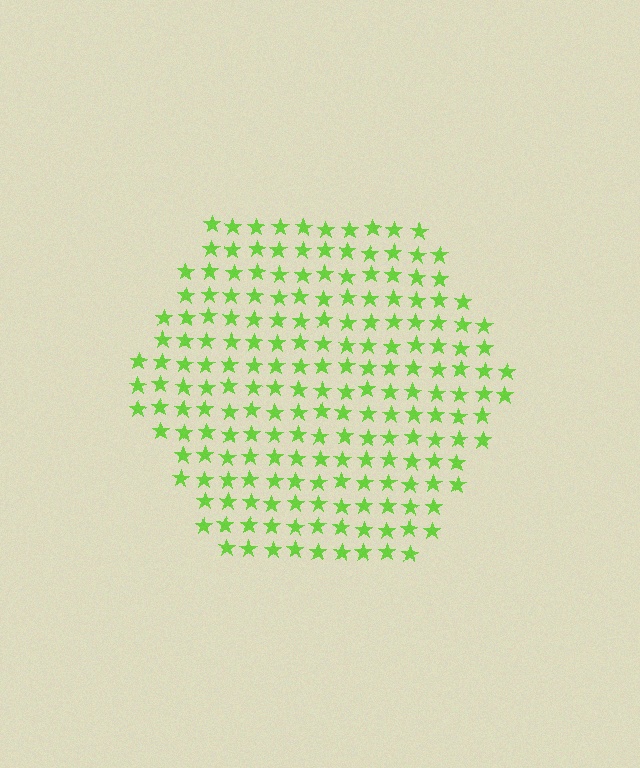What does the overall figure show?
The overall figure shows a hexagon.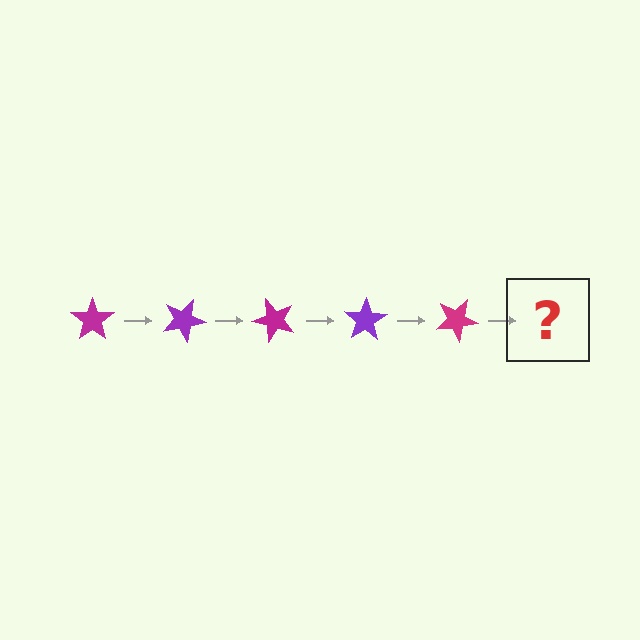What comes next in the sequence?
The next element should be a purple star, rotated 125 degrees from the start.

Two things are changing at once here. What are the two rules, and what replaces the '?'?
The two rules are that it rotates 25 degrees each step and the color cycles through magenta and purple. The '?' should be a purple star, rotated 125 degrees from the start.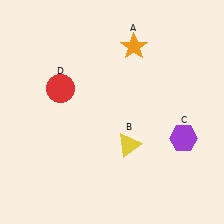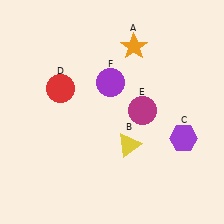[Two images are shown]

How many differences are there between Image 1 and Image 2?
There are 2 differences between the two images.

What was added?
A magenta circle (E), a purple circle (F) were added in Image 2.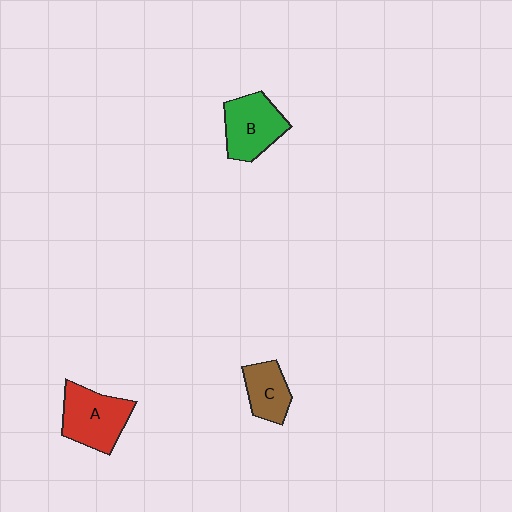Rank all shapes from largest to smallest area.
From largest to smallest: A (red), B (green), C (brown).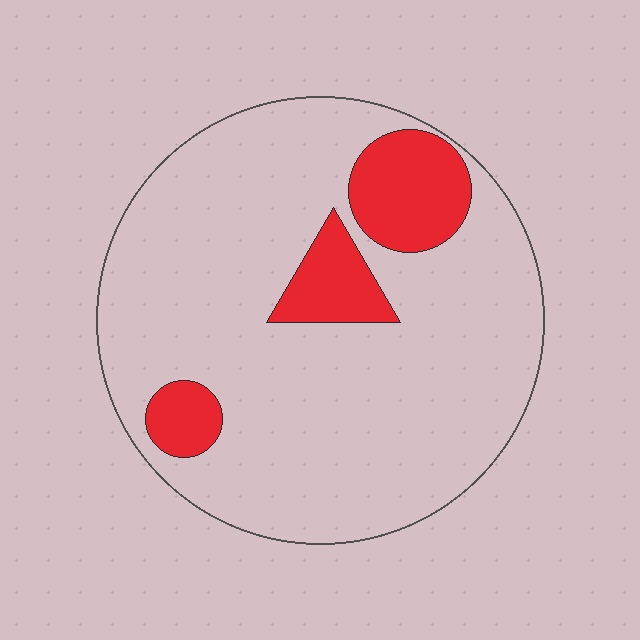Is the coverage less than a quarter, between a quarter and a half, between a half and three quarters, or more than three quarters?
Less than a quarter.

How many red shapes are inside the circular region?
3.